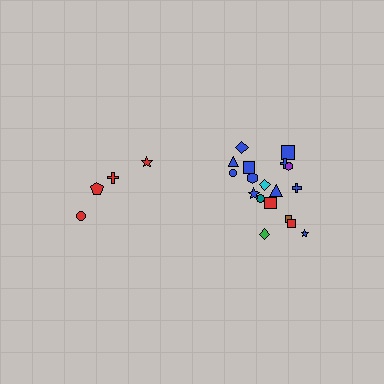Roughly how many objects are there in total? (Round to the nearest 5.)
Roughly 20 objects in total.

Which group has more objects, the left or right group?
The right group.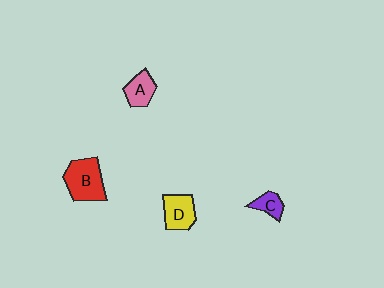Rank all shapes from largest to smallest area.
From largest to smallest: B (red), D (yellow), A (pink), C (purple).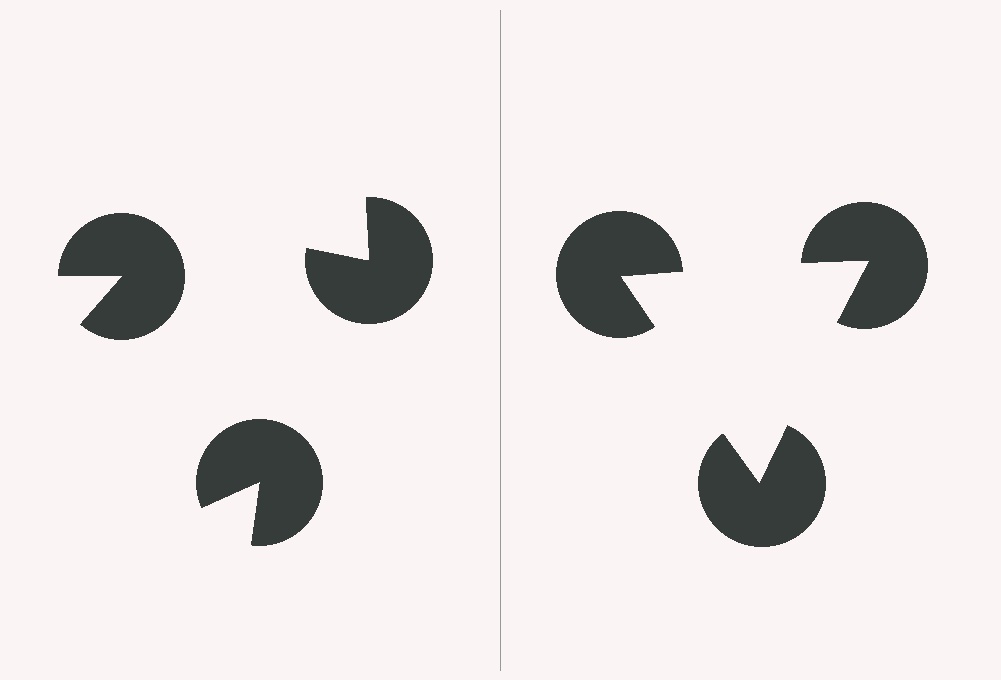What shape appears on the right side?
An illusory triangle.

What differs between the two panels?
The pac-man discs are positioned identically on both sides; only the wedge orientations differ. On the right they align to a triangle; on the left they are misaligned.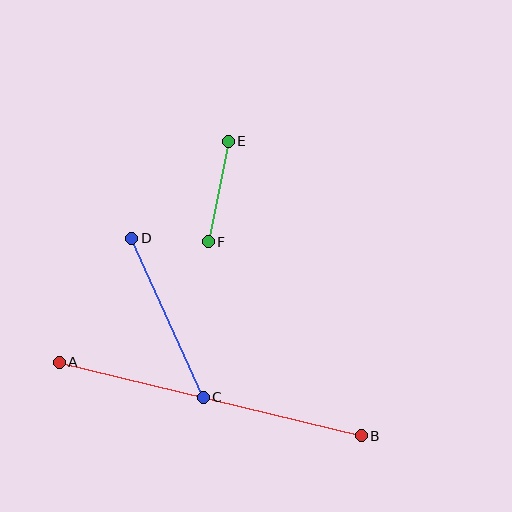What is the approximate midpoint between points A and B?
The midpoint is at approximately (210, 399) pixels.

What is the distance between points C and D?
The distance is approximately 174 pixels.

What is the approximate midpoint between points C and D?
The midpoint is at approximately (167, 318) pixels.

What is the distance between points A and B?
The distance is approximately 310 pixels.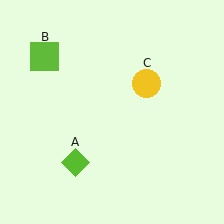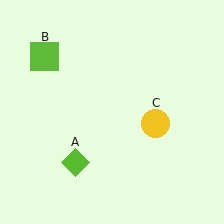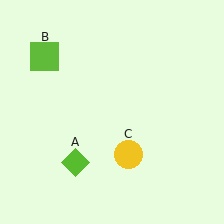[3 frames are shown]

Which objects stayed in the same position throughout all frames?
Lime diamond (object A) and lime square (object B) remained stationary.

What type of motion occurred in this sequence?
The yellow circle (object C) rotated clockwise around the center of the scene.